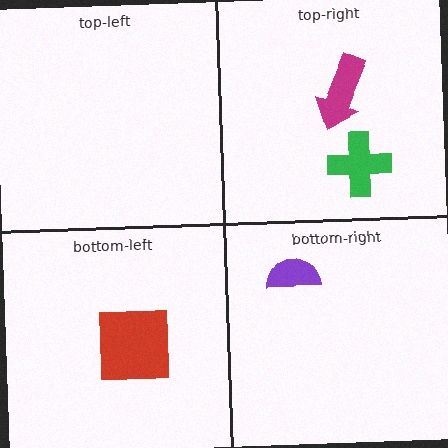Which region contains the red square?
The bottom-left region.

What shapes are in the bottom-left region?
The red square.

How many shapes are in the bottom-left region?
1.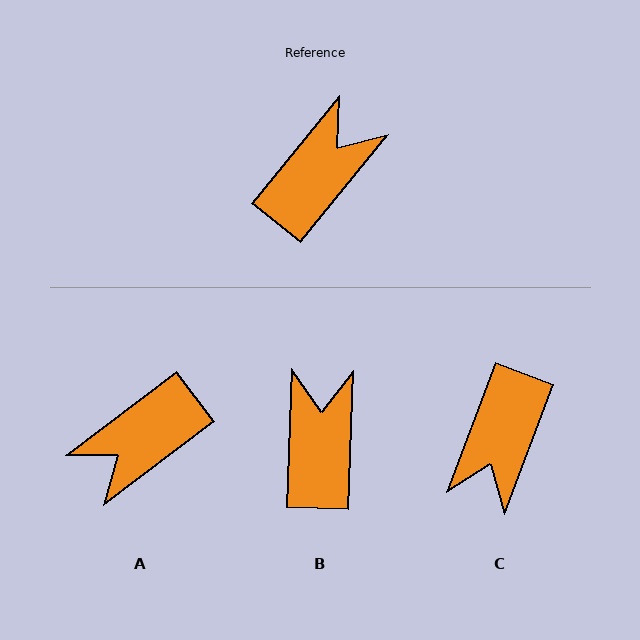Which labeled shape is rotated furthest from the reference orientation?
A, about 166 degrees away.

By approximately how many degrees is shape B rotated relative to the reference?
Approximately 37 degrees counter-clockwise.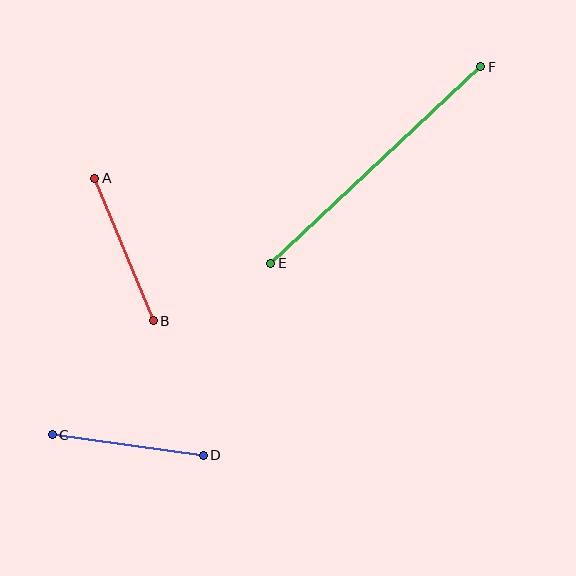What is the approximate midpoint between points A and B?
The midpoint is at approximately (124, 249) pixels.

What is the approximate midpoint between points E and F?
The midpoint is at approximately (376, 165) pixels.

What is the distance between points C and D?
The distance is approximately 152 pixels.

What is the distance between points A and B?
The distance is approximately 154 pixels.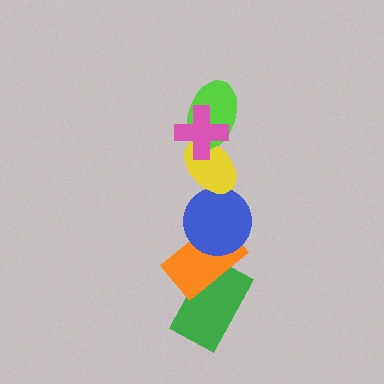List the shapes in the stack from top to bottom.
From top to bottom: the pink cross, the lime ellipse, the yellow ellipse, the blue circle, the orange rectangle, the green rectangle.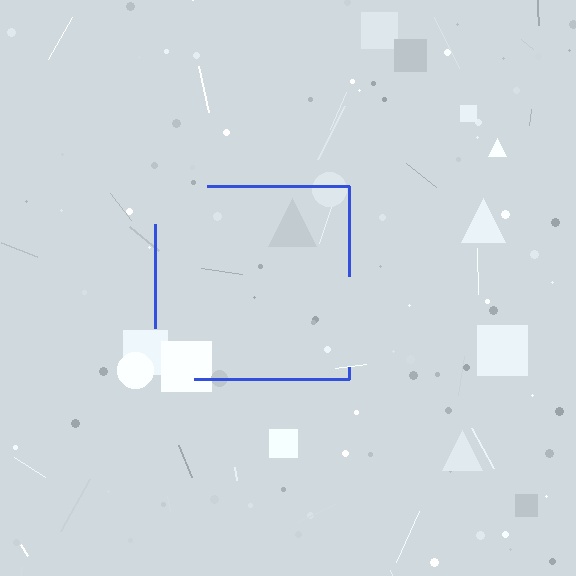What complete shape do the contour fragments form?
The contour fragments form a square.